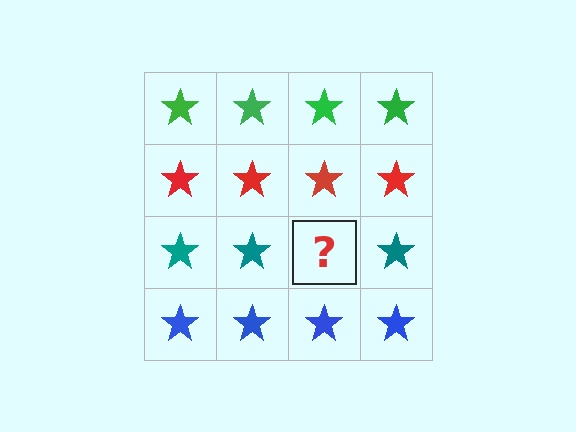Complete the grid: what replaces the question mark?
The question mark should be replaced with a teal star.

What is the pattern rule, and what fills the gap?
The rule is that each row has a consistent color. The gap should be filled with a teal star.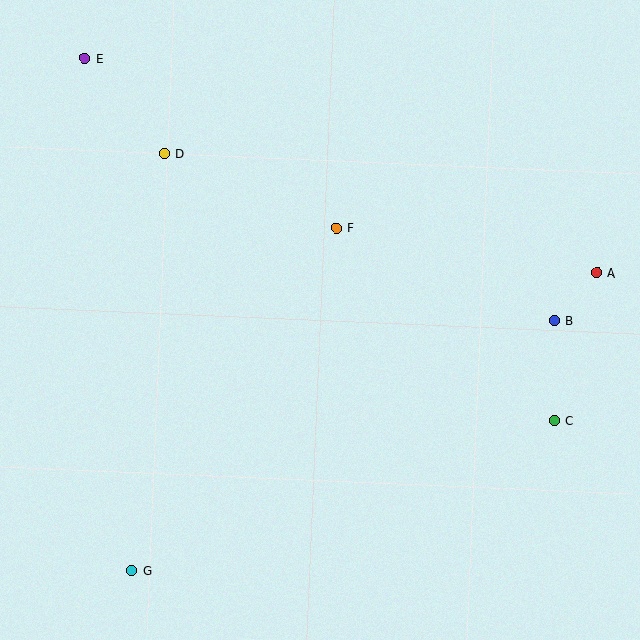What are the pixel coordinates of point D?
Point D is at (164, 154).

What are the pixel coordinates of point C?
Point C is at (554, 420).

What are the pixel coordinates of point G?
Point G is at (132, 570).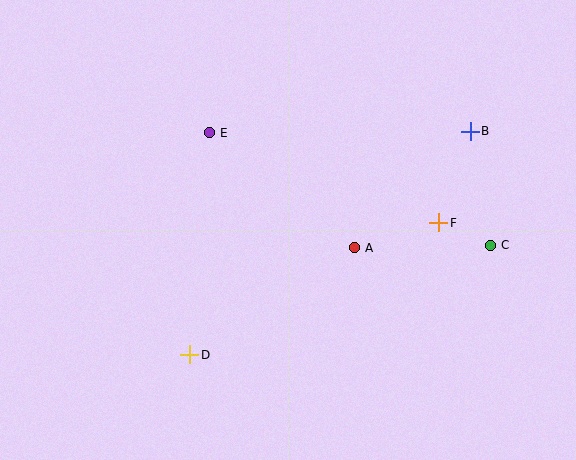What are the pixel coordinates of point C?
Point C is at (490, 245).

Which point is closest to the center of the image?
Point A at (354, 248) is closest to the center.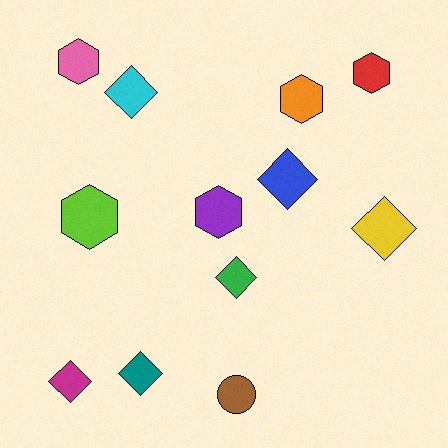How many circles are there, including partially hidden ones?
There is 1 circle.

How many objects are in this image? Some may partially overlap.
There are 12 objects.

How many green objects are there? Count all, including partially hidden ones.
There is 1 green object.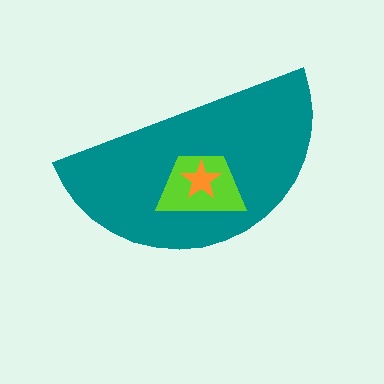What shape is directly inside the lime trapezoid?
The orange star.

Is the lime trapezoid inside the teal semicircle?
Yes.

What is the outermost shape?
The teal semicircle.